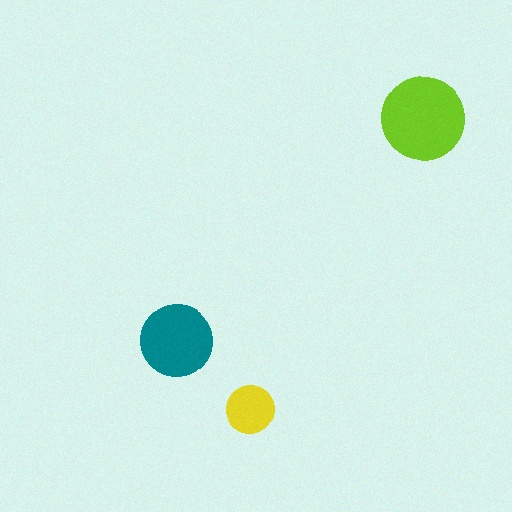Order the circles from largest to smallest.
the lime one, the teal one, the yellow one.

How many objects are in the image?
There are 3 objects in the image.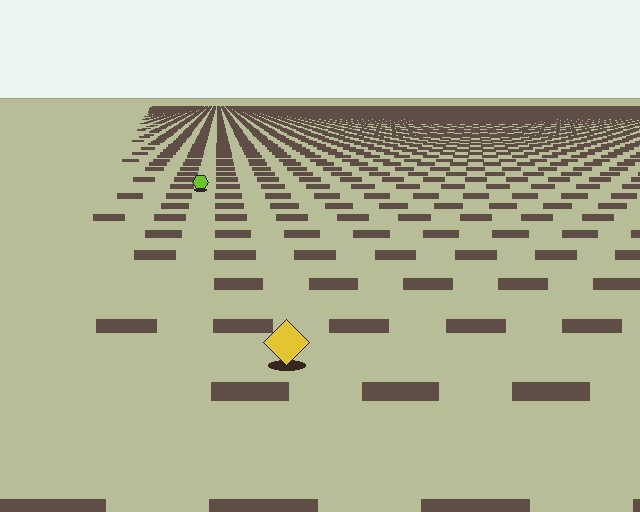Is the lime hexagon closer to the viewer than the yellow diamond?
No. The yellow diamond is closer — you can tell from the texture gradient: the ground texture is coarser near it.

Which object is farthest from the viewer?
The lime hexagon is farthest from the viewer. It appears smaller and the ground texture around it is denser.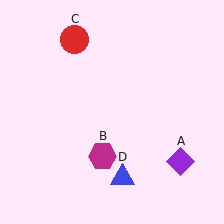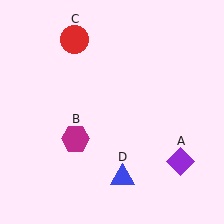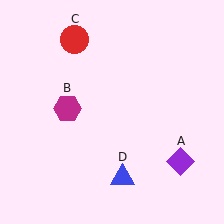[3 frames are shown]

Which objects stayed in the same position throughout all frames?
Purple diamond (object A) and red circle (object C) and blue triangle (object D) remained stationary.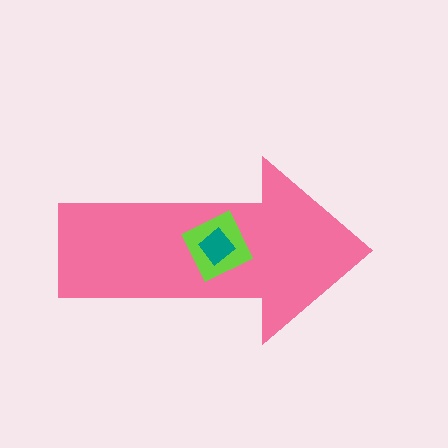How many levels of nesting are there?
3.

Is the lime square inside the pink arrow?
Yes.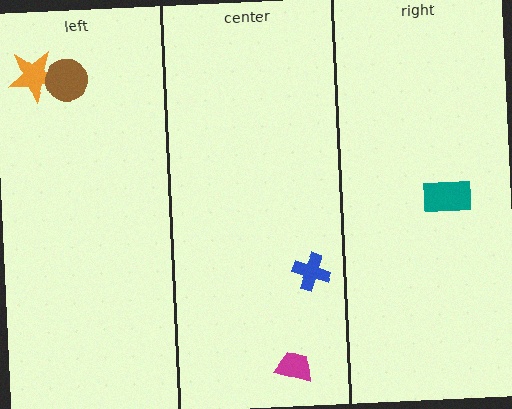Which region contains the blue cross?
The center region.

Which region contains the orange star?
The left region.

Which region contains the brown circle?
The left region.